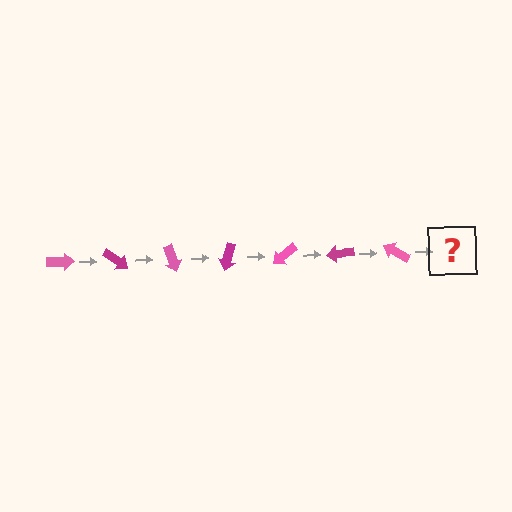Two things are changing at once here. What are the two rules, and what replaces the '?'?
The two rules are that it rotates 35 degrees each step and the color cycles through pink and magenta. The '?' should be a magenta arrow, rotated 245 degrees from the start.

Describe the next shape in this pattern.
It should be a magenta arrow, rotated 245 degrees from the start.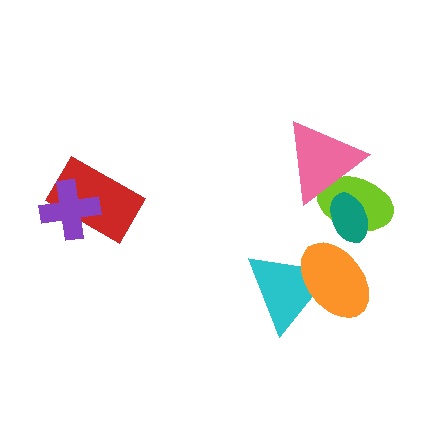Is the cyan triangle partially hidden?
Yes, it is partially covered by another shape.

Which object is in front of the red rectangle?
The purple cross is in front of the red rectangle.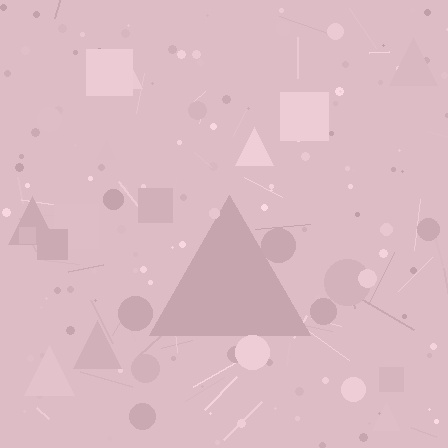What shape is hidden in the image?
A triangle is hidden in the image.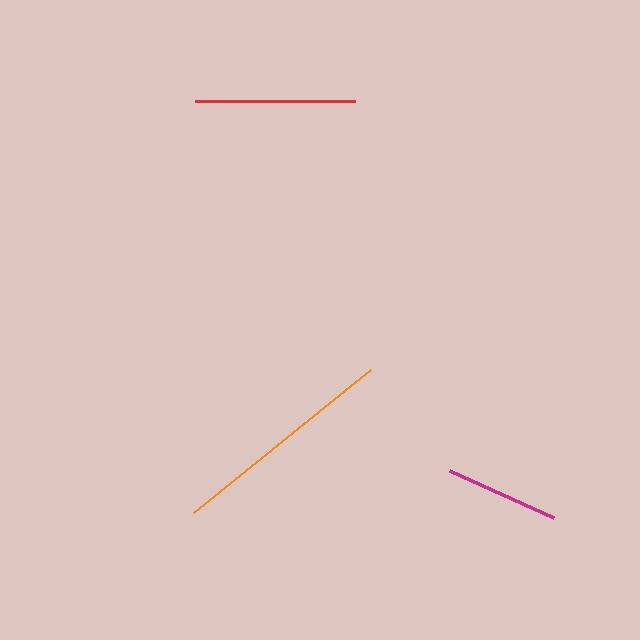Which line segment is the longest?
The orange line is the longest at approximately 228 pixels.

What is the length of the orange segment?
The orange segment is approximately 228 pixels long.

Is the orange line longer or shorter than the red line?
The orange line is longer than the red line.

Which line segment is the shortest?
The magenta line is the shortest at approximately 114 pixels.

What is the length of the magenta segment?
The magenta segment is approximately 114 pixels long.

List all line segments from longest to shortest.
From longest to shortest: orange, red, magenta.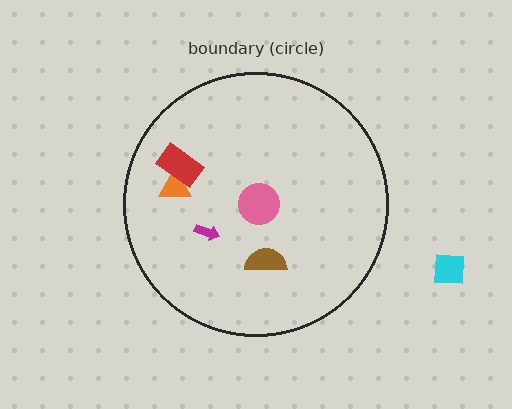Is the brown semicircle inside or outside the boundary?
Inside.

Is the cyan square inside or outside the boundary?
Outside.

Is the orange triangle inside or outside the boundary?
Inside.